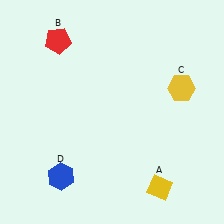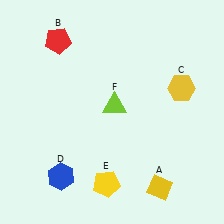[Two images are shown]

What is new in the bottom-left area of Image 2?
A yellow pentagon (E) was added in the bottom-left area of Image 2.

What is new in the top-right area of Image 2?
A lime triangle (F) was added in the top-right area of Image 2.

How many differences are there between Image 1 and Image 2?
There are 2 differences between the two images.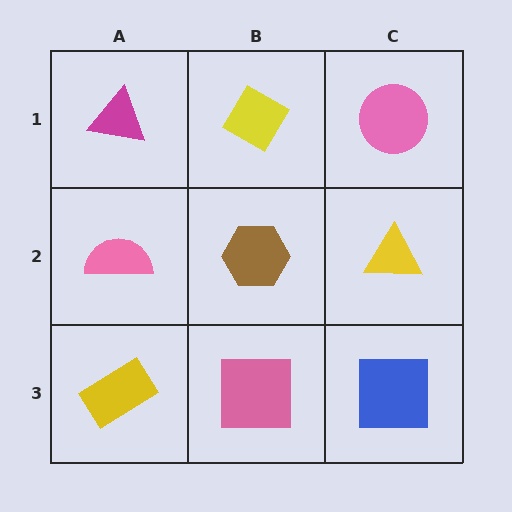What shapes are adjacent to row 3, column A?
A pink semicircle (row 2, column A), a pink square (row 3, column B).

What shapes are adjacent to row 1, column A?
A pink semicircle (row 2, column A), a yellow diamond (row 1, column B).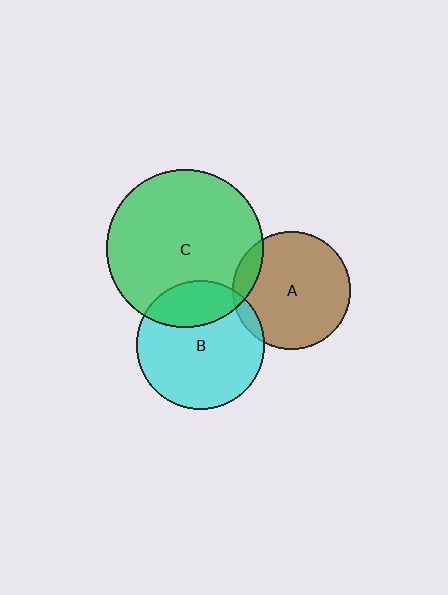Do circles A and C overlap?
Yes.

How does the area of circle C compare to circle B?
Approximately 1.5 times.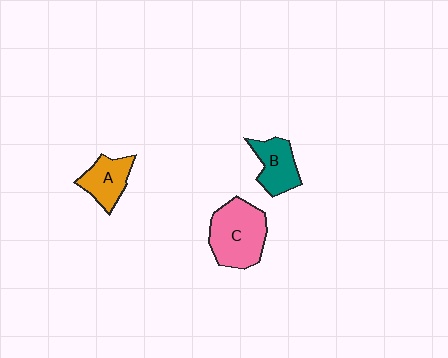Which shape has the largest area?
Shape C (pink).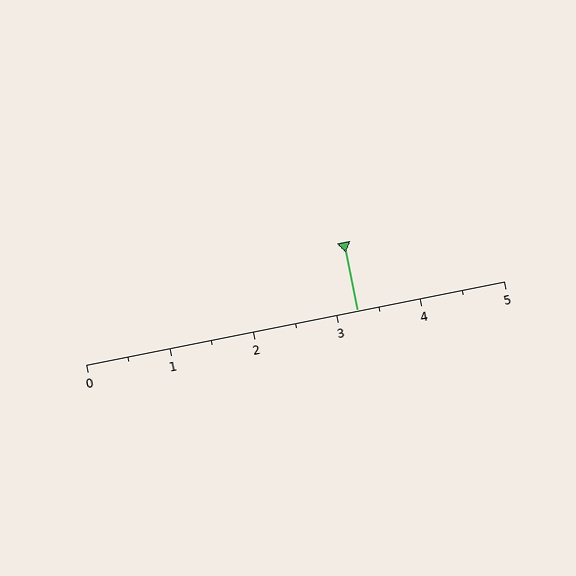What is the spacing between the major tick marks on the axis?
The major ticks are spaced 1 apart.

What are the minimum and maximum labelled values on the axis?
The axis runs from 0 to 5.